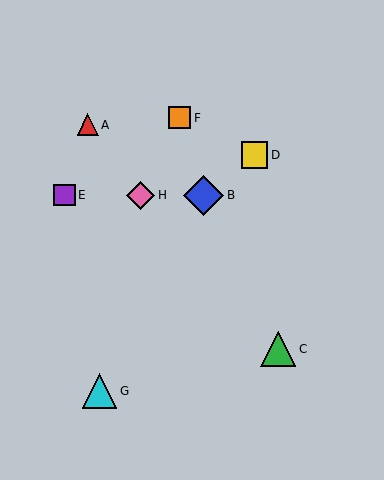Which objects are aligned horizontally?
Objects B, E, H are aligned horizontally.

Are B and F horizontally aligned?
No, B is at y≈195 and F is at y≈118.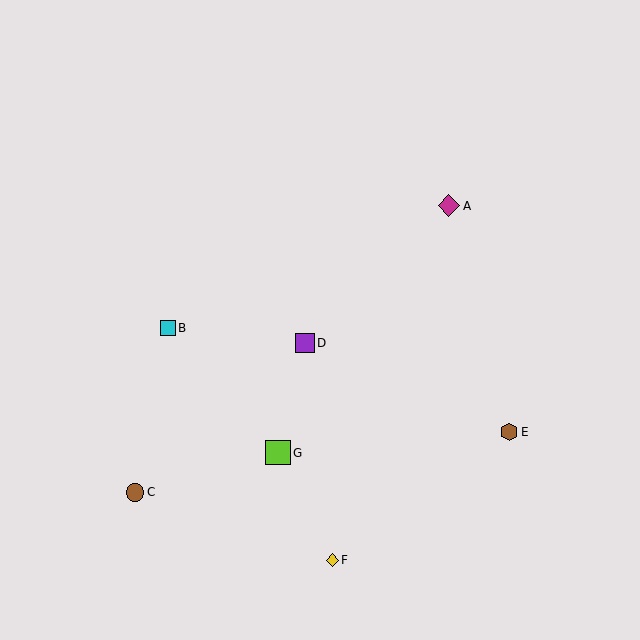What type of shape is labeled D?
Shape D is a purple square.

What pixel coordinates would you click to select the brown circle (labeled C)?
Click at (135, 492) to select the brown circle C.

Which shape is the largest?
The lime square (labeled G) is the largest.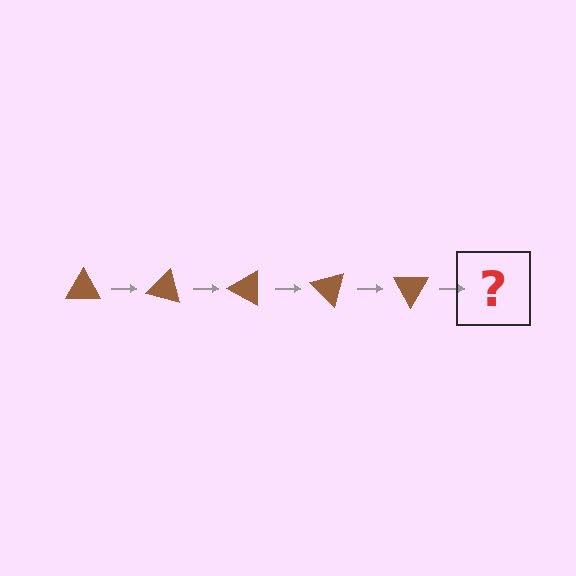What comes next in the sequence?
The next element should be a brown triangle rotated 75 degrees.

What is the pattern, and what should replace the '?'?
The pattern is that the triangle rotates 15 degrees each step. The '?' should be a brown triangle rotated 75 degrees.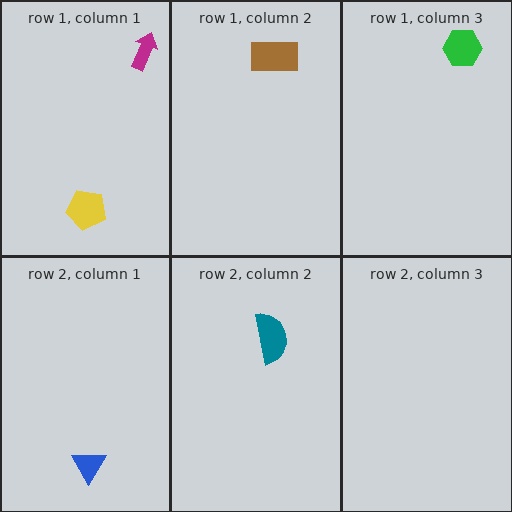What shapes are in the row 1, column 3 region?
The green hexagon.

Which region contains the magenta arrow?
The row 1, column 1 region.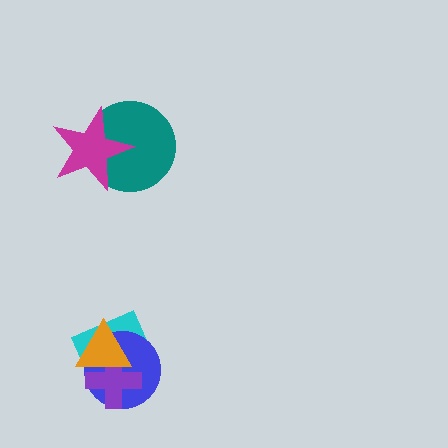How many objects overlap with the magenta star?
1 object overlaps with the magenta star.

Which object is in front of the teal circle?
The magenta star is in front of the teal circle.